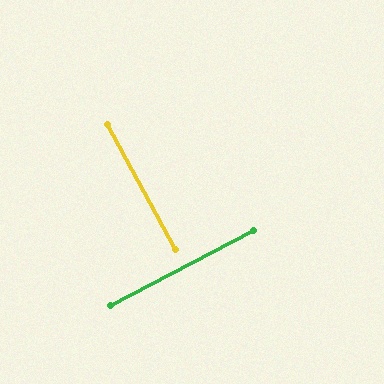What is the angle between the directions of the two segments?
Approximately 89 degrees.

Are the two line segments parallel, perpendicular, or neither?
Perpendicular — they meet at approximately 89°.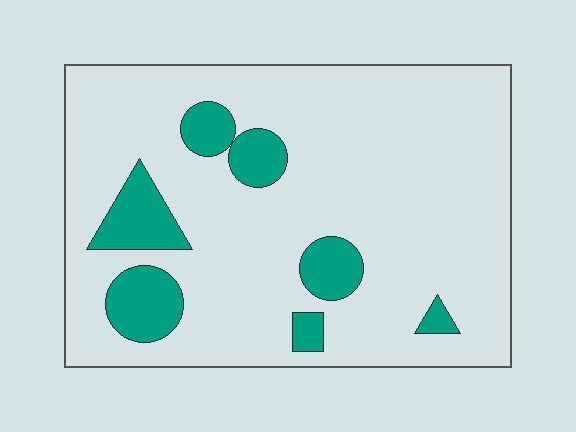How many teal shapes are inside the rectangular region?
7.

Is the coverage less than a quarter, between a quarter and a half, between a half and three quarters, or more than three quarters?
Less than a quarter.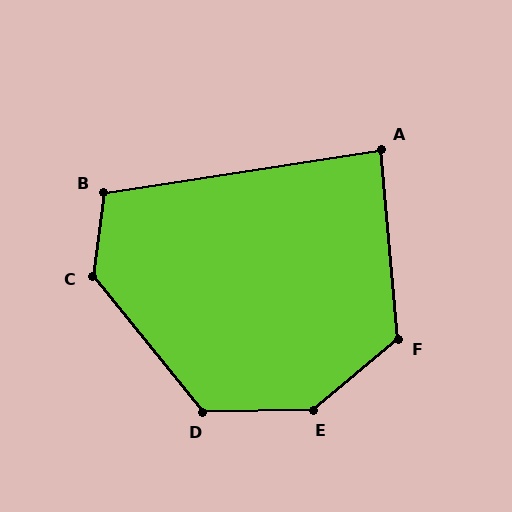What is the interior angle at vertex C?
Approximately 133 degrees (obtuse).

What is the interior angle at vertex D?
Approximately 128 degrees (obtuse).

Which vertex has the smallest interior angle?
A, at approximately 86 degrees.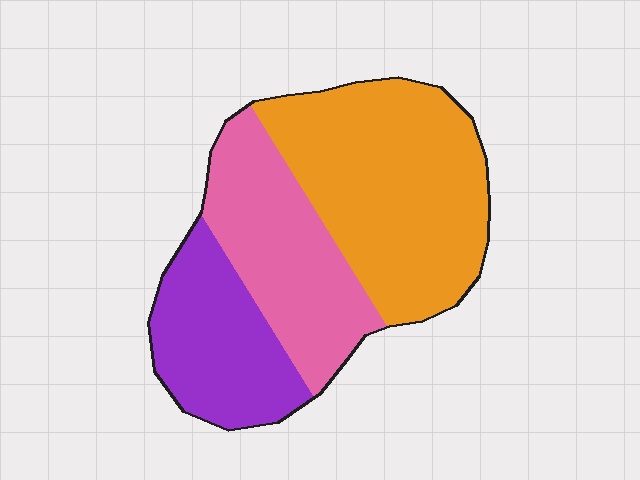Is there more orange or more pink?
Orange.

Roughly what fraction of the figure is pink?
Pink takes up between a sixth and a third of the figure.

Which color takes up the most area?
Orange, at roughly 45%.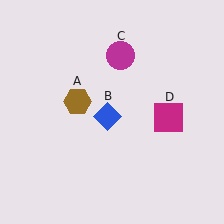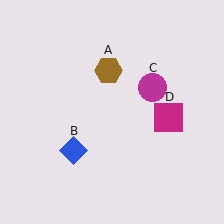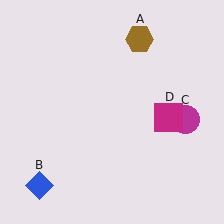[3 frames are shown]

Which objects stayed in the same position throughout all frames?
Magenta square (object D) remained stationary.